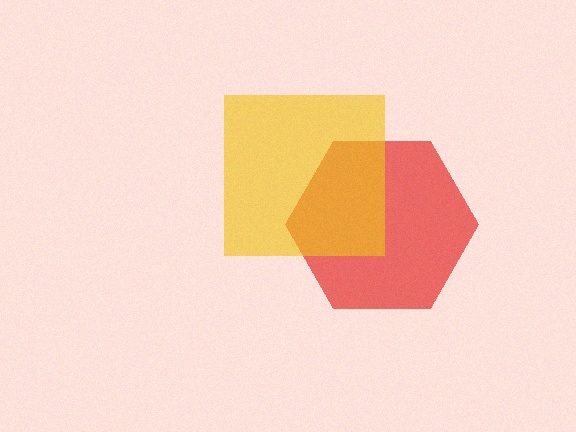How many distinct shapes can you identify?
There are 2 distinct shapes: a red hexagon, a yellow square.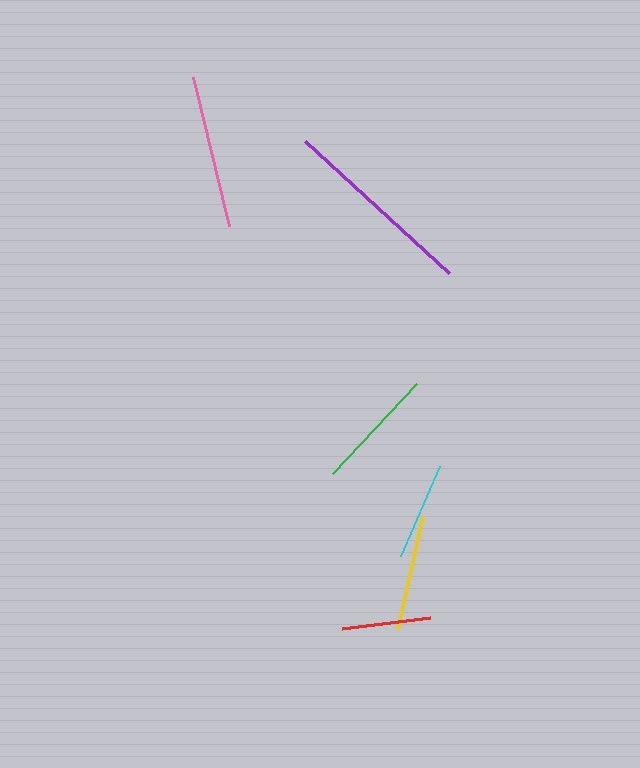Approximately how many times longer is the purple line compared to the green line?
The purple line is approximately 1.6 times the length of the green line.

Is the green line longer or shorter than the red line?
The green line is longer than the red line.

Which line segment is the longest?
The purple line is the longest at approximately 195 pixels.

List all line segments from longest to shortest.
From longest to shortest: purple, pink, green, yellow, cyan, red.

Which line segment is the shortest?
The red line is the shortest at approximately 89 pixels.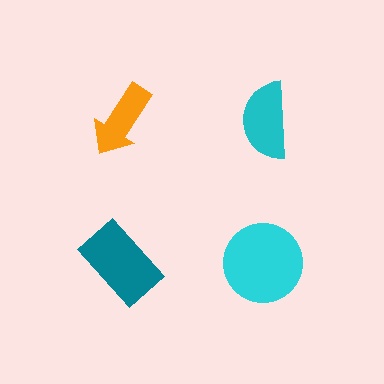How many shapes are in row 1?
2 shapes.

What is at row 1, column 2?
A cyan semicircle.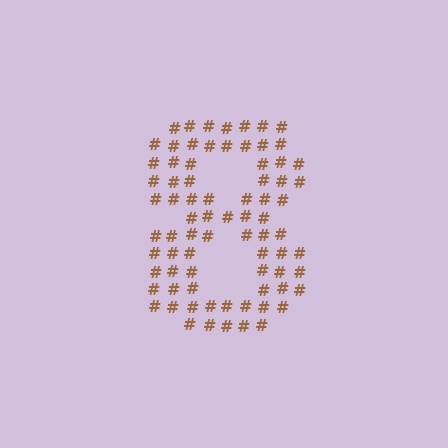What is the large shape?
The large shape is the digit 8.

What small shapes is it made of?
It is made of small hash symbols.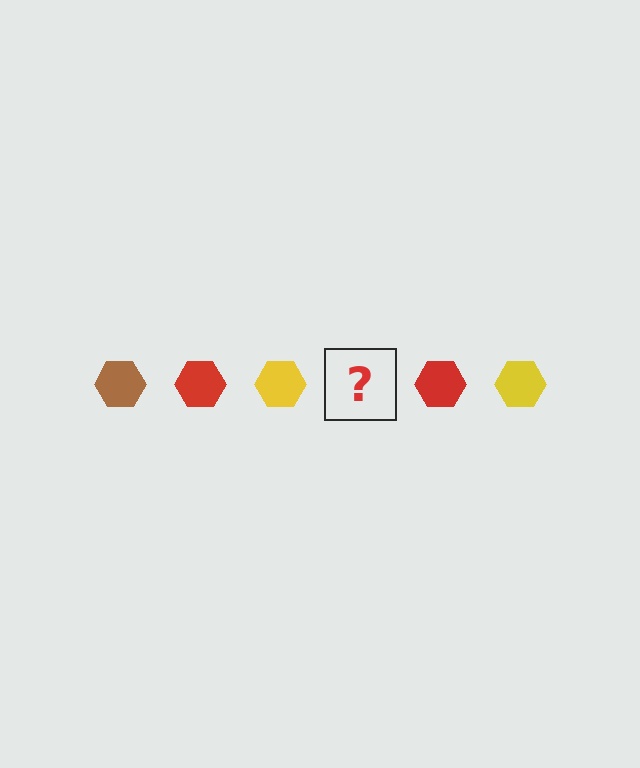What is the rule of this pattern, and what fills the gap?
The rule is that the pattern cycles through brown, red, yellow hexagons. The gap should be filled with a brown hexagon.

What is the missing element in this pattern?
The missing element is a brown hexagon.